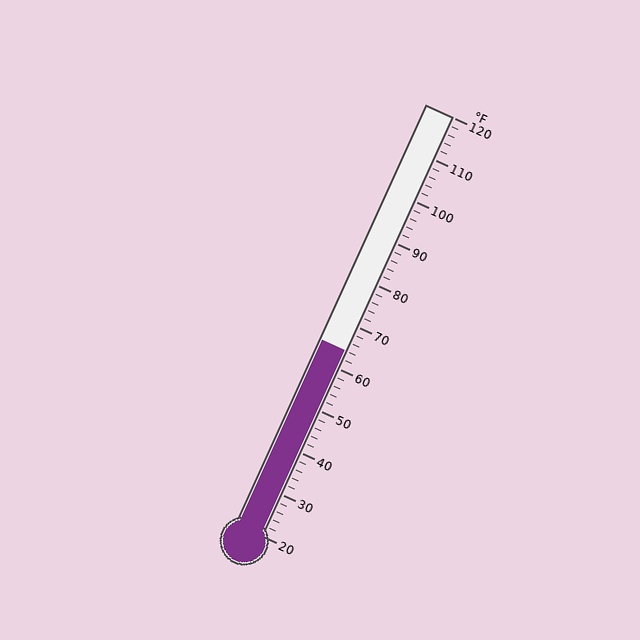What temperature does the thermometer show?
The thermometer shows approximately 64°F.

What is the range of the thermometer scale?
The thermometer scale ranges from 20°F to 120°F.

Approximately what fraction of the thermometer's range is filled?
The thermometer is filled to approximately 45% of its range.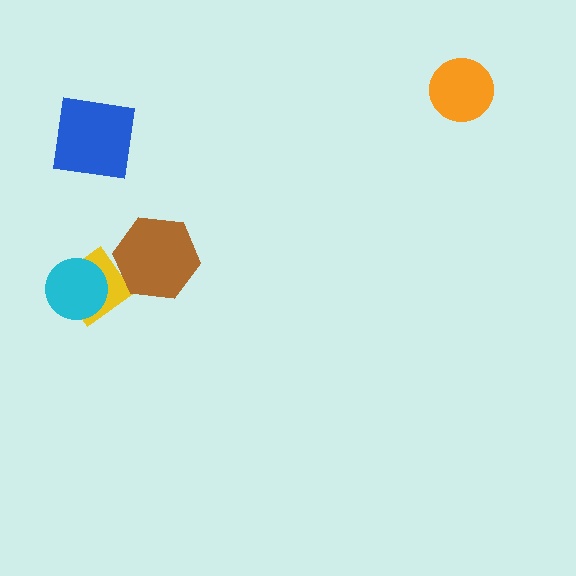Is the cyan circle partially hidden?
No, no other shape covers it.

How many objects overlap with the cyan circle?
1 object overlaps with the cyan circle.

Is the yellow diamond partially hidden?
Yes, it is partially covered by another shape.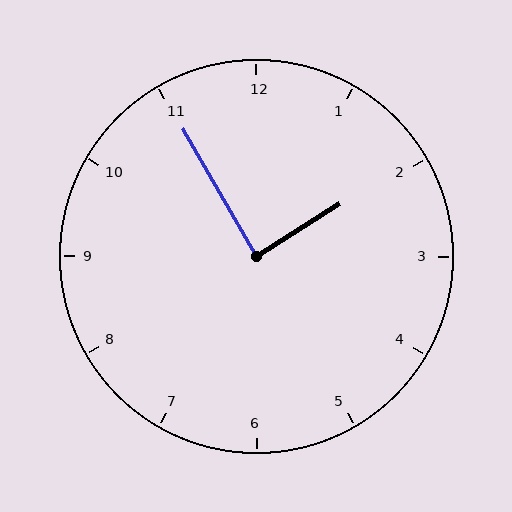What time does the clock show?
1:55.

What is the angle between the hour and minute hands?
Approximately 88 degrees.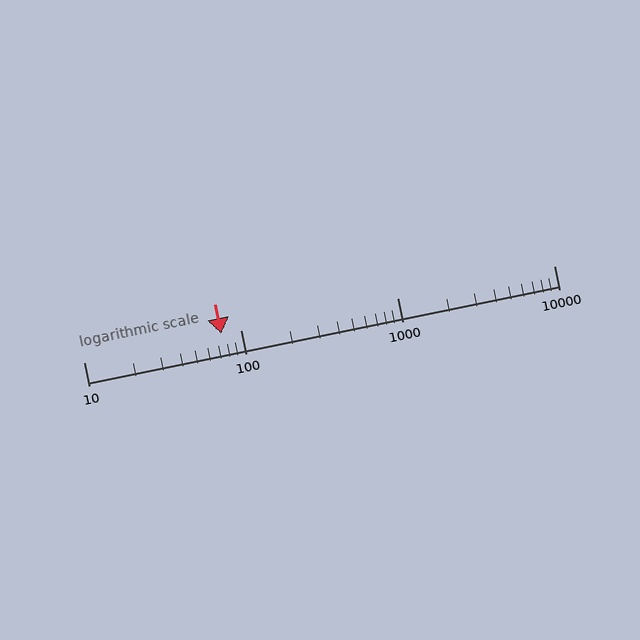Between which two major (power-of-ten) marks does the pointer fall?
The pointer is between 10 and 100.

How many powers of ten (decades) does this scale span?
The scale spans 3 decades, from 10 to 10000.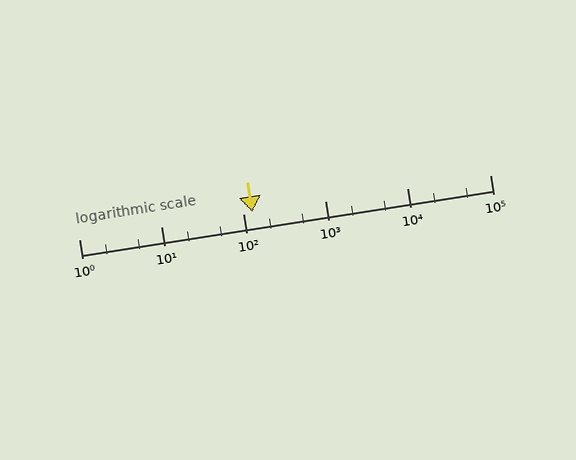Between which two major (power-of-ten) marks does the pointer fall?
The pointer is between 100 and 1000.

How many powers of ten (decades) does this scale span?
The scale spans 5 decades, from 1 to 100000.